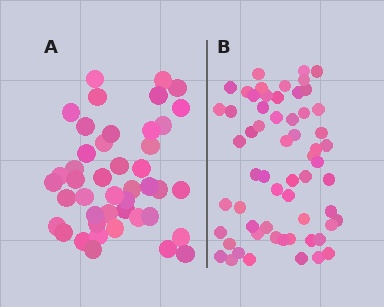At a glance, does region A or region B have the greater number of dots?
Region B (the right region) has more dots.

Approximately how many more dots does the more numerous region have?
Region B has approximately 15 more dots than region A.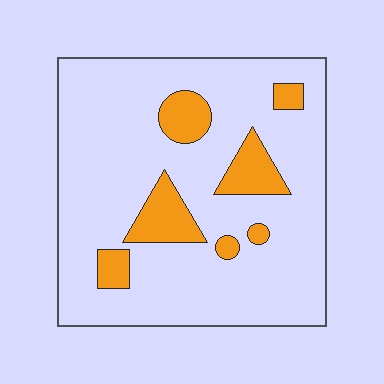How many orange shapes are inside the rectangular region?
7.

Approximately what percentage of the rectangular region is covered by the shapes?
Approximately 15%.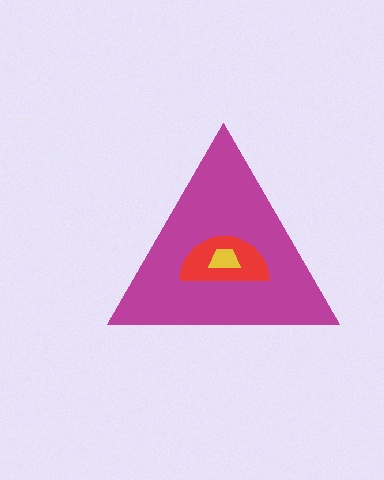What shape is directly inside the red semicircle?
The yellow trapezoid.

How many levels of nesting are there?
3.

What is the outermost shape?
The magenta triangle.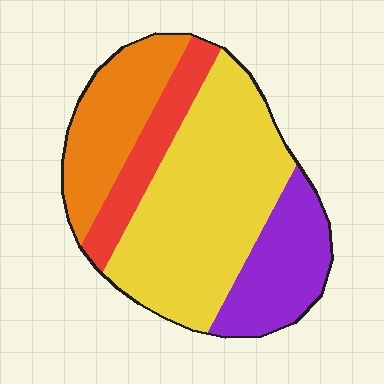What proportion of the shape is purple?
Purple covers around 20% of the shape.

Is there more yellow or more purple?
Yellow.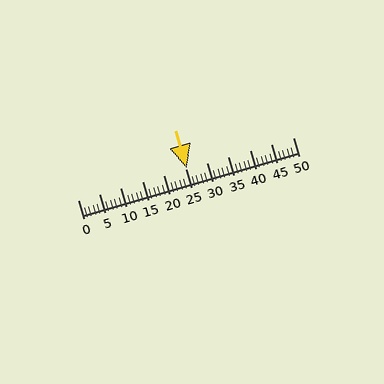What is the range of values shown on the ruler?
The ruler shows values from 0 to 50.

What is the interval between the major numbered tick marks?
The major tick marks are spaced 5 units apart.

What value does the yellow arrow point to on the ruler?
The yellow arrow points to approximately 25.